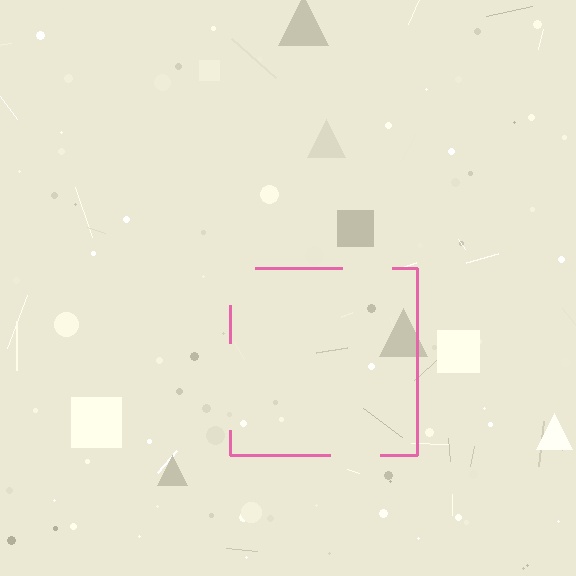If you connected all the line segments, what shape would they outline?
They would outline a square.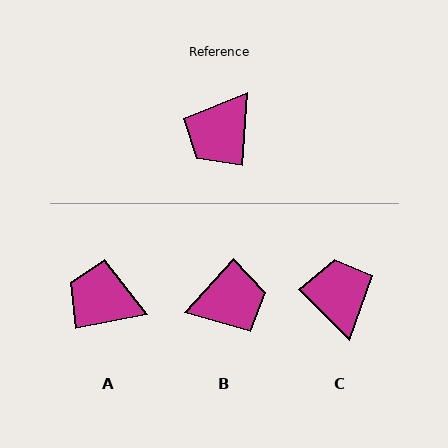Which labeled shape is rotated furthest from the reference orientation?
B, about 142 degrees away.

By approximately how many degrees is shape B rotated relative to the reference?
Approximately 142 degrees counter-clockwise.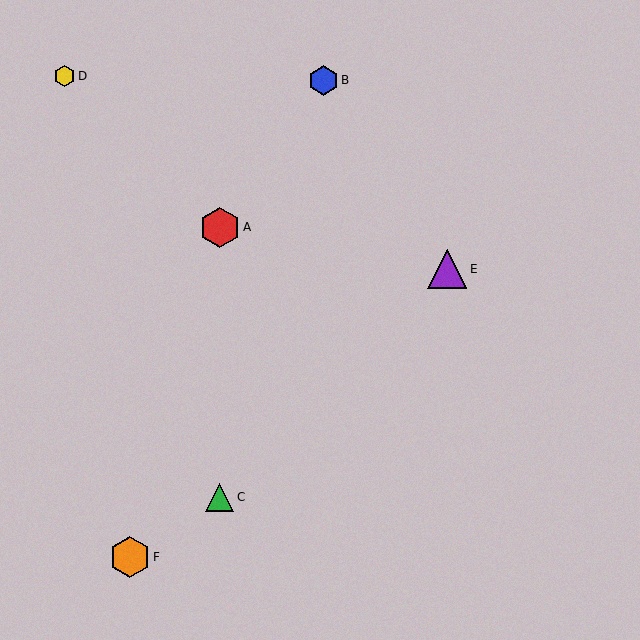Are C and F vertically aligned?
No, C is at x≈220 and F is at x≈130.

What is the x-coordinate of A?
Object A is at x≈220.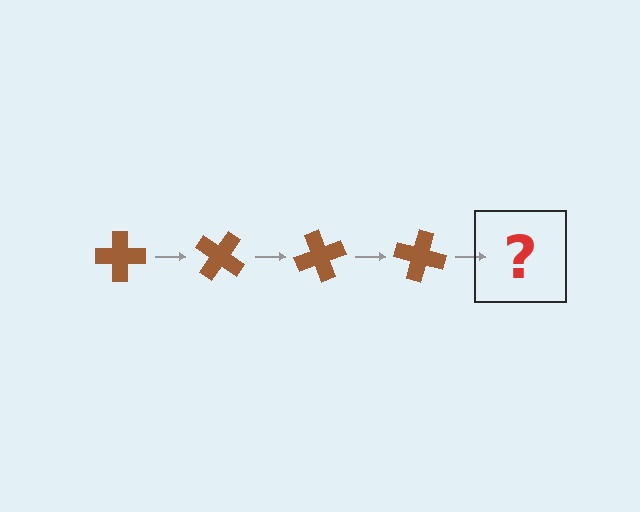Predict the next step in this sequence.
The next step is a brown cross rotated 140 degrees.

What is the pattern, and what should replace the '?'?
The pattern is that the cross rotates 35 degrees each step. The '?' should be a brown cross rotated 140 degrees.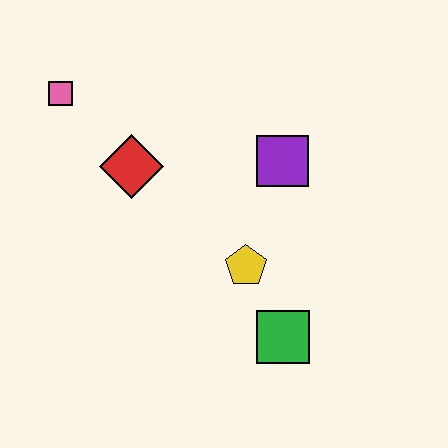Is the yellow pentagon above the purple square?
No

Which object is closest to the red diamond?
The pink square is closest to the red diamond.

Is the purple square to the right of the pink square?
Yes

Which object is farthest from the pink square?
The green square is farthest from the pink square.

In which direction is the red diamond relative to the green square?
The red diamond is above the green square.